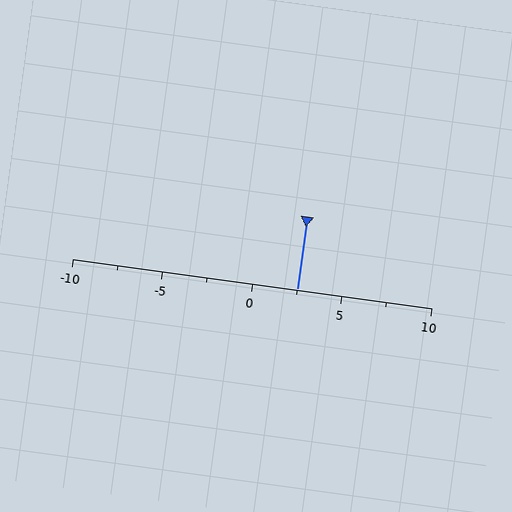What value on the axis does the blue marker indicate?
The marker indicates approximately 2.5.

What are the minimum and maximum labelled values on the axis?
The axis runs from -10 to 10.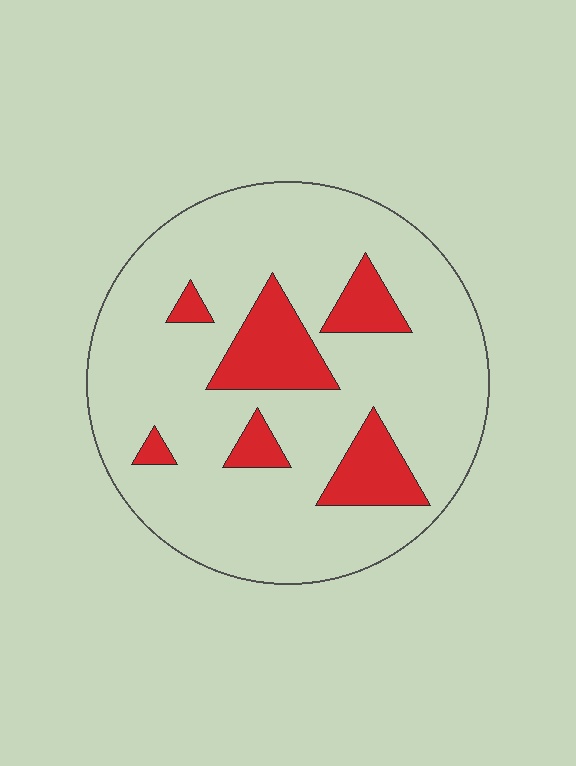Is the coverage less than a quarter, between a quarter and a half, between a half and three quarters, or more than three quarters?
Less than a quarter.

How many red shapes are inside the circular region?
6.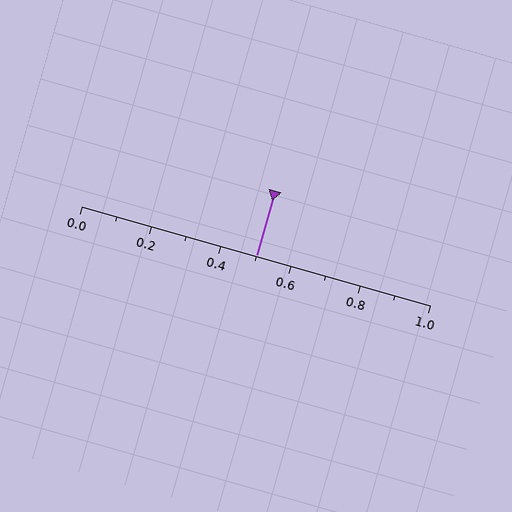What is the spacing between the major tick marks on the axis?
The major ticks are spaced 0.2 apart.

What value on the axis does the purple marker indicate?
The marker indicates approximately 0.5.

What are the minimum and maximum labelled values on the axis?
The axis runs from 0.0 to 1.0.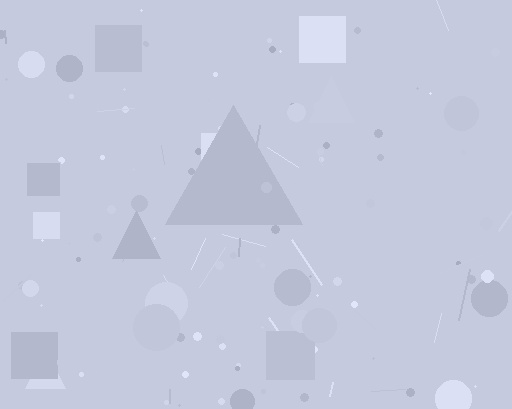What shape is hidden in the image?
A triangle is hidden in the image.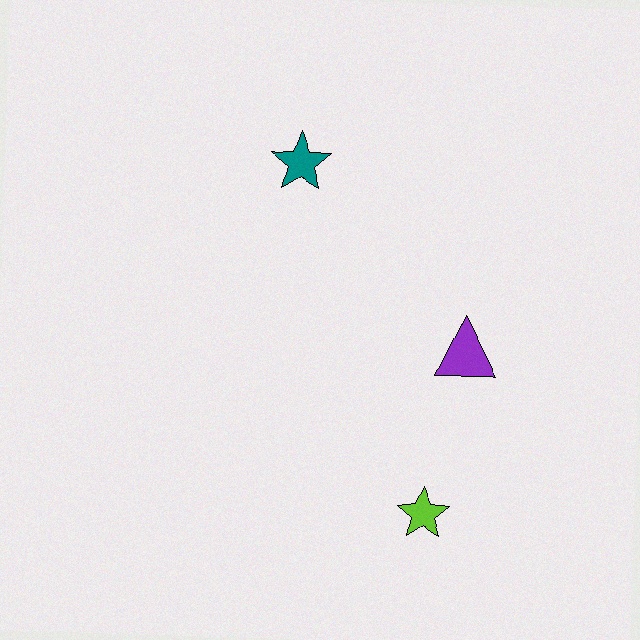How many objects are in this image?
There are 3 objects.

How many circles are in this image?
There are no circles.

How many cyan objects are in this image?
There are no cyan objects.